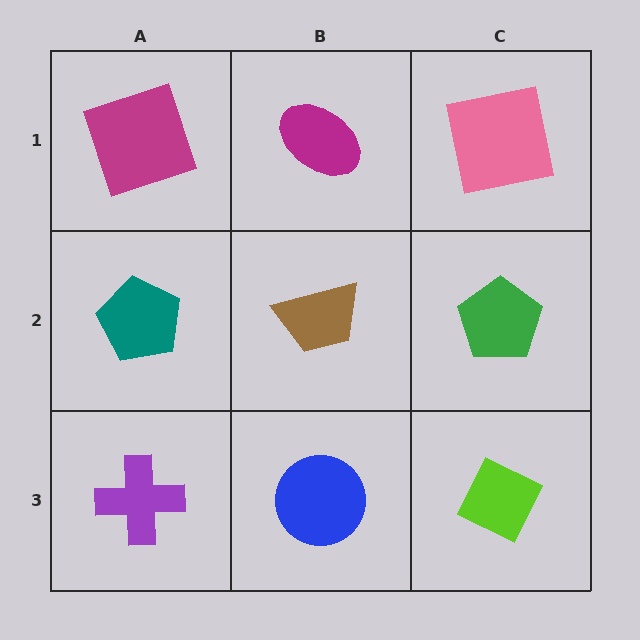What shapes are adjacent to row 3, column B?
A brown trapezoid (row 2, column B), a purple cross (row 3, column A), a lime diamond (row 3, column C).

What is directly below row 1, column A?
A teal pentagon.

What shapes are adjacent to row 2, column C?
A pink square (row 1, column C), a lime diamond (row 3, column C), a brown trapezoid (row 2, column B).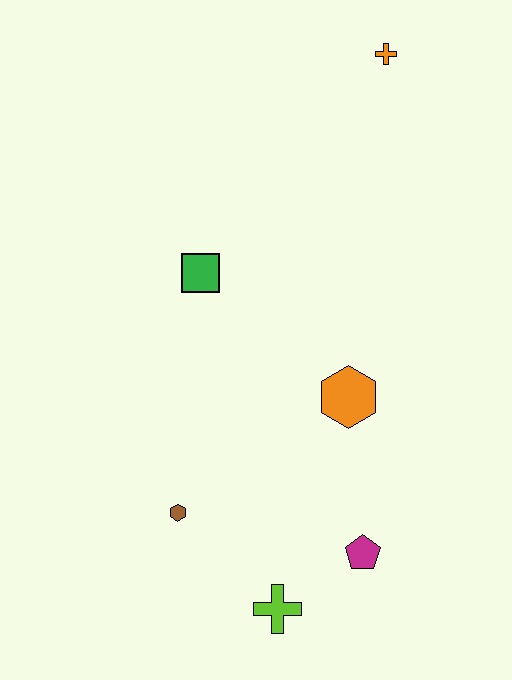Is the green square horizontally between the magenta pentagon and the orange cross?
No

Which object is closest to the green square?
The orange hexagon is closest to the green square.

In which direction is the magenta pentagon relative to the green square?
The magenta pentagon is below the green square.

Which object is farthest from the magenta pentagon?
The orange cross is farthest from the magenta pentagon.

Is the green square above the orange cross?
No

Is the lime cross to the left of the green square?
No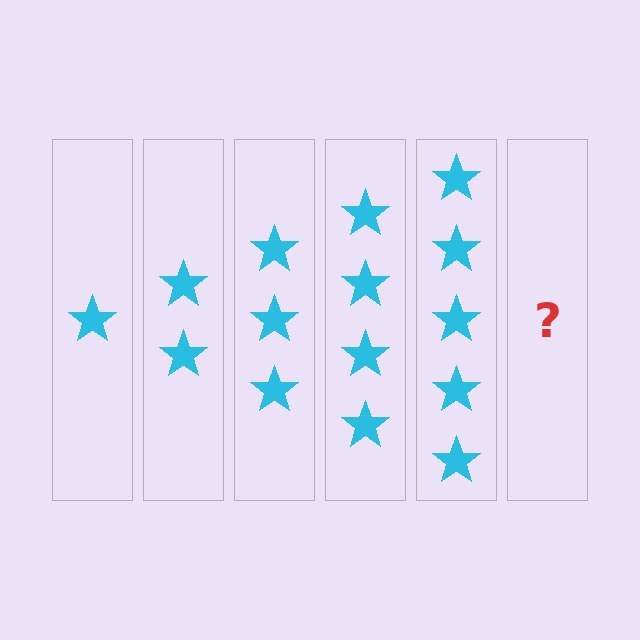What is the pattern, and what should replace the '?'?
The pattern is that each step adds one more star. The '?' should be 6 stars.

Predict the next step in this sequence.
The next step is 6 stars.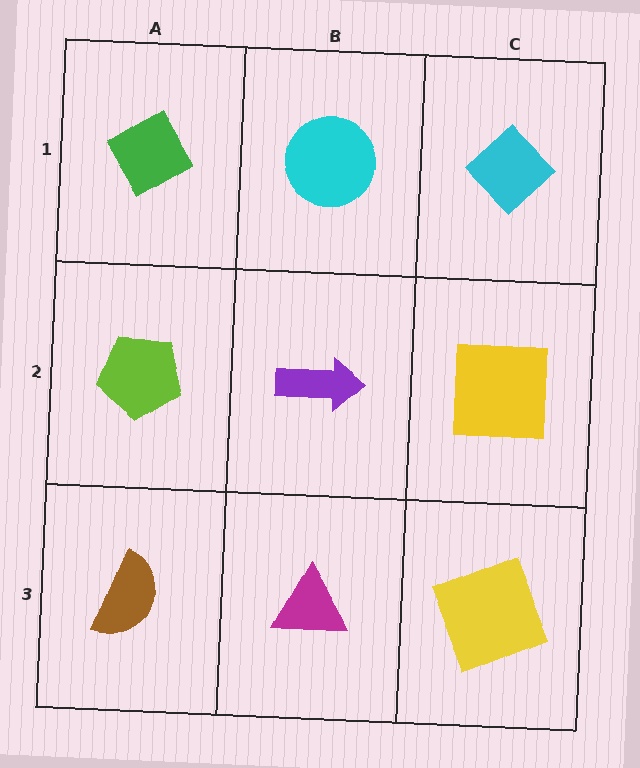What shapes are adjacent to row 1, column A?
A lime pentagon (row 2, column A), a cyan circle (row 1, column B).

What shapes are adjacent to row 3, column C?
A yellow square (row 2, column C), a magenta triangle (row 3, column B).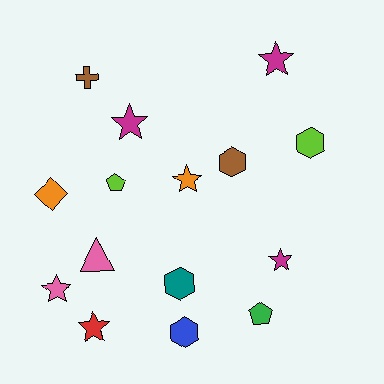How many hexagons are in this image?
There are 4 hexagons.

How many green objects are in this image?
There is 1 green object.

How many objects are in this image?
There are 15 objects.